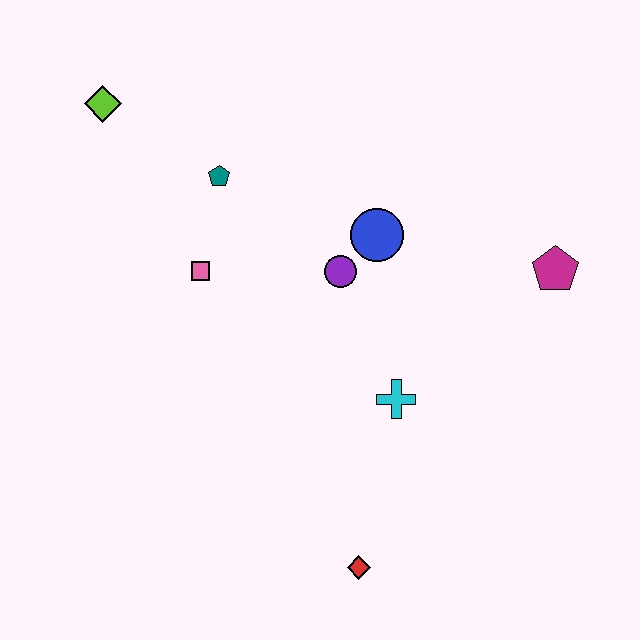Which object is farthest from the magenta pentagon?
The lime diamond is farthest from the magenta pentagon.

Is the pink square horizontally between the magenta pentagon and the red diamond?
No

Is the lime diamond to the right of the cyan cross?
No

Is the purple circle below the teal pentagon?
Yes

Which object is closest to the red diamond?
The cyan cross is closest to the red diamond.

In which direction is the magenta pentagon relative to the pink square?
The magenta pentagon is to the right of the pink square.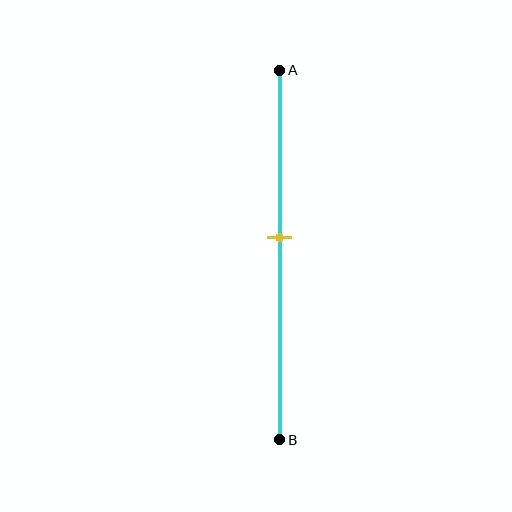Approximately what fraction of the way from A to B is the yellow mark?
The yellow mark is approximately 45% of the way from A to B.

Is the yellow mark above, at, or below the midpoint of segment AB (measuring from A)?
The yellow mark is above the midpoint of segment AB.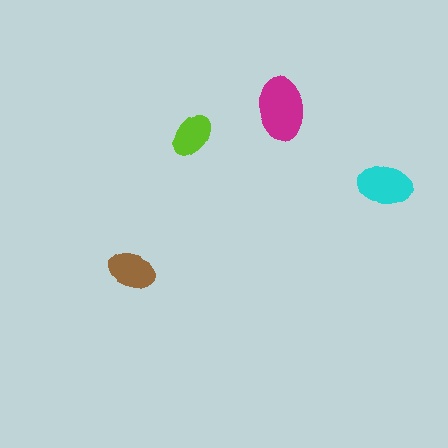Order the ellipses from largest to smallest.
the magenta one, the cyan one, the brown one, the lime one.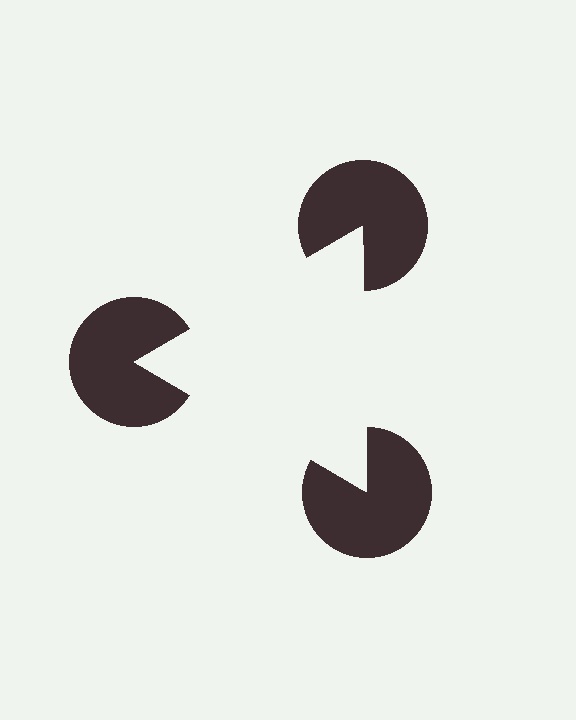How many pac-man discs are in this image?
There are 3 — one at each vertex of the illusory triangle.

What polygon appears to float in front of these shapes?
An illusory triangle — its edges are inferred from the aligned wedge cuts in the pac-man discs, not physically drawn.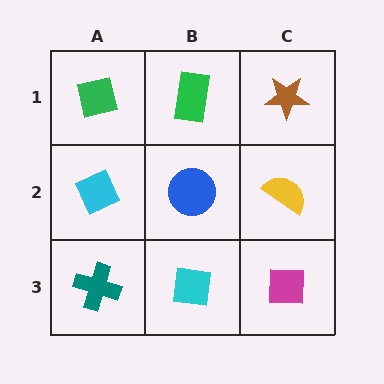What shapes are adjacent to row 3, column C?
A yellow semicircle (row 2, column C), a cyan square (row 3, column B).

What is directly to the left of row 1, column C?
A green rectangle.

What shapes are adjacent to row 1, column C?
A yellow semicircle (row 2, column C), a green rectangle (row 1, column B).